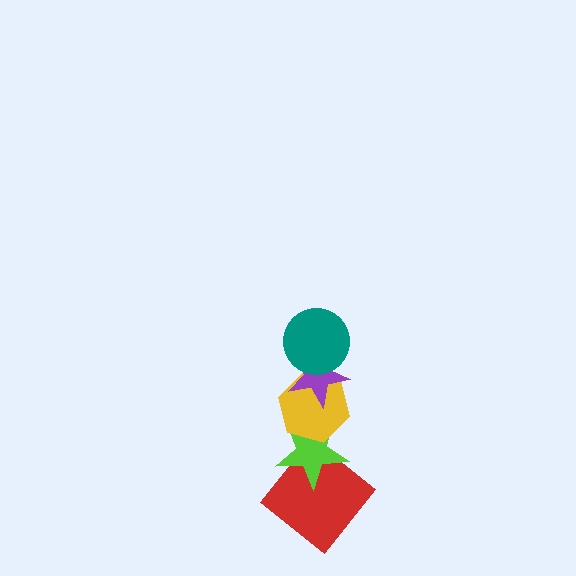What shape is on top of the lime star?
The yellow hexagon is on top of the lime star.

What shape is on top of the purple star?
The teal circle is on top of the purple star.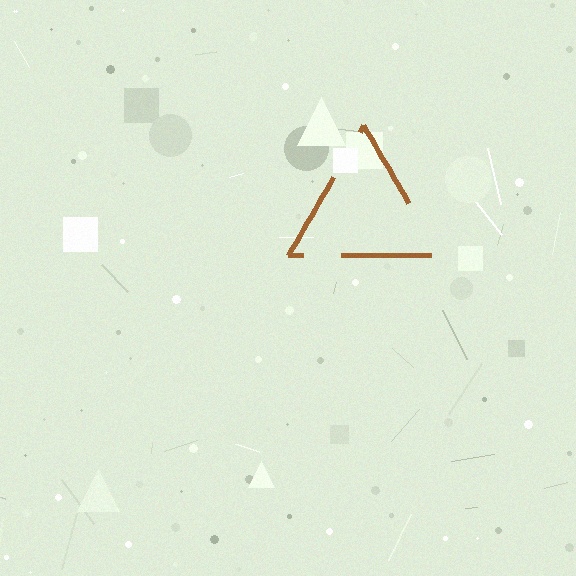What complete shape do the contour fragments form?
The contour fragments form a triangle.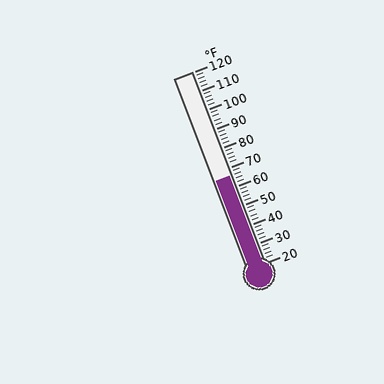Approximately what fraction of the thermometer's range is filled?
The thermometer is filled to approximately 45% of its range.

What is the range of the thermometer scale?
The thermometer scale ranges from 20°F to 120°F.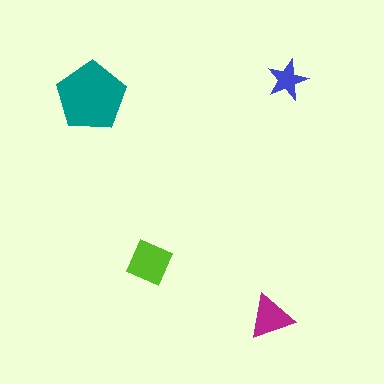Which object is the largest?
The teal pentagon.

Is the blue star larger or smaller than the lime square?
Smaller.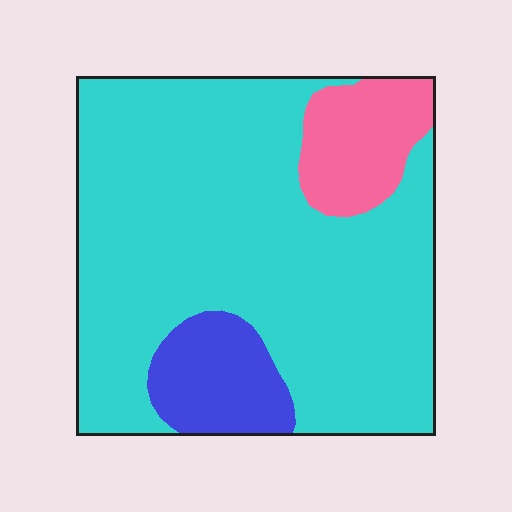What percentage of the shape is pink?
Pink covers about 10% of the shape.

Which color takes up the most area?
Cyan, at roughly 80%.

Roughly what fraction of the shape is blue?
Blue covers around 10% of the shape.